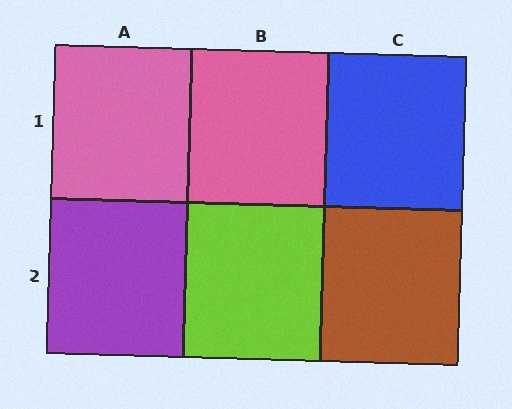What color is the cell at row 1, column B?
Pink.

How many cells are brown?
1 cell is brown.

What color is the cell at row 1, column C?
Blue.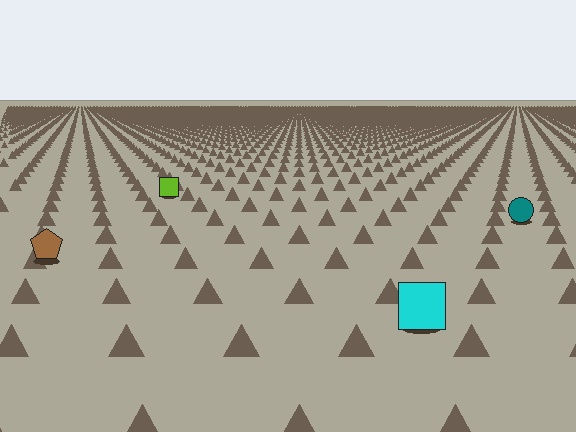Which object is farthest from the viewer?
The lime square is farthest from the viewer. It appears smaller and the ground texture around it is denser.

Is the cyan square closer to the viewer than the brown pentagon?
Yes. The cyan square is closer — you can tell from the texture gradient: the ground texture is coarser near it.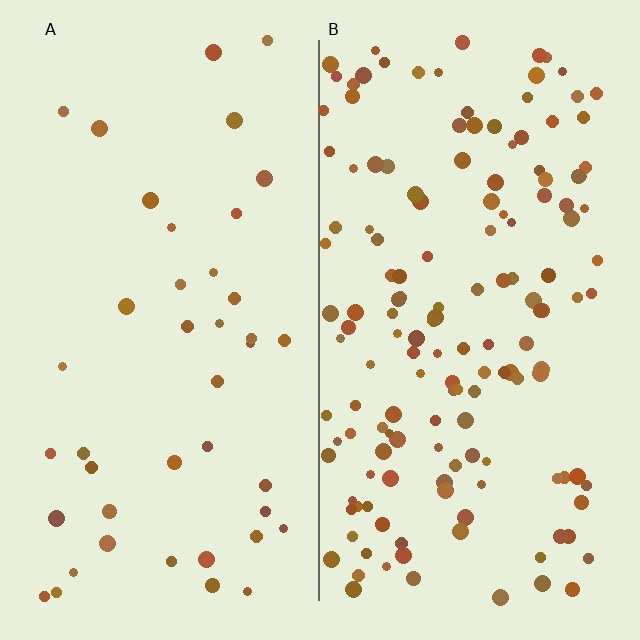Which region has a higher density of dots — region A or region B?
B (the right).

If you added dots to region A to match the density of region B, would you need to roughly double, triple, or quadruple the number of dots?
Approximately quadruple.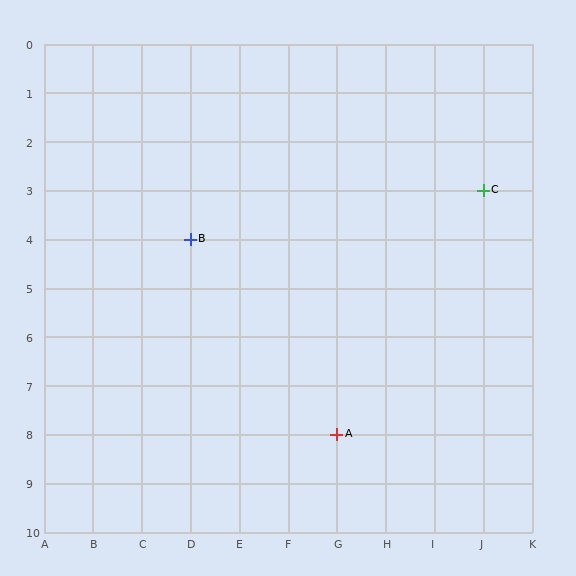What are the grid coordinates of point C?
Point C is at grid coordinates (J, 3).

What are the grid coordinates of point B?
Point B is at grid coordinates (D, 4).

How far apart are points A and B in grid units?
Points A and B are 3 columns and 4 rows apart (about 5.0 grid units diagonally).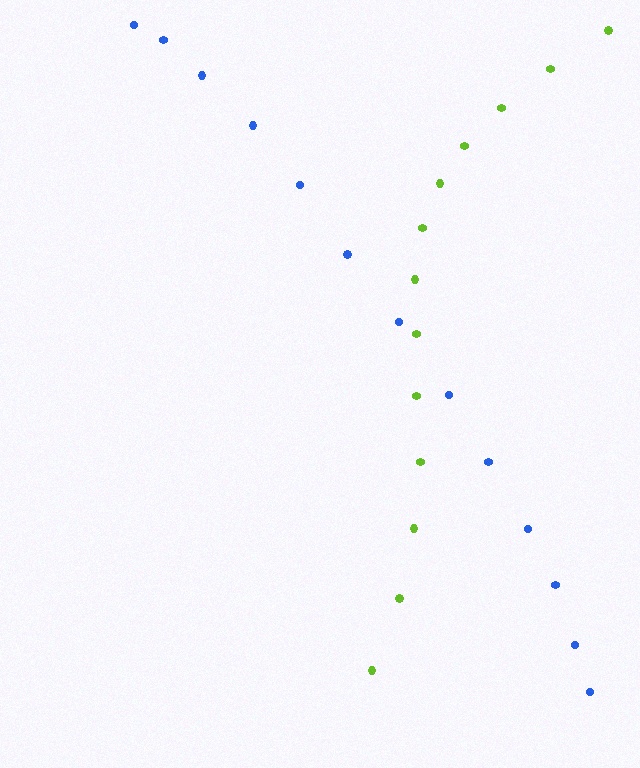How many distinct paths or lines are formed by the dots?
There are 2 distinct paths.